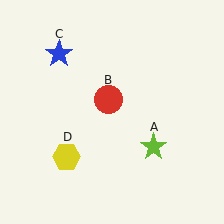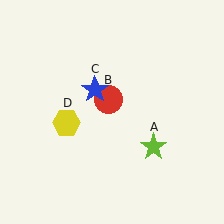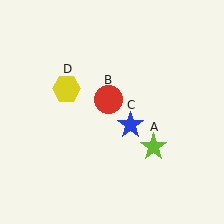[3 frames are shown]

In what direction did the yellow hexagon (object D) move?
The yellow hexagon (object D) moved up.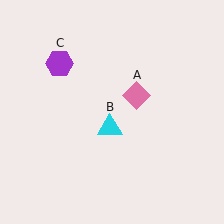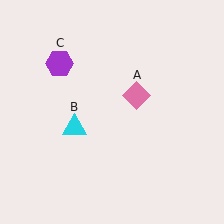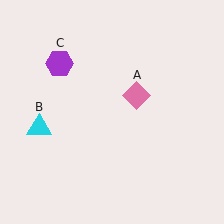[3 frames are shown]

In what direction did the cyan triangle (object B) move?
The cyan triangle (object B) moved left.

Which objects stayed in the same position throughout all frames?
Pink diamond (object A) and purple hexagon (object C) remained stationary.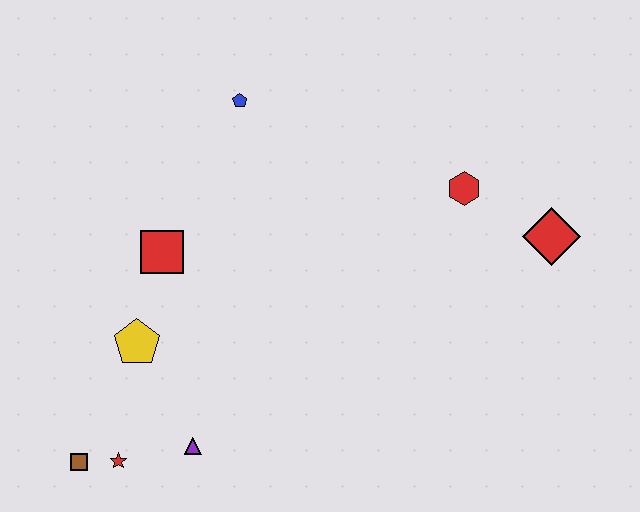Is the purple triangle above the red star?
Yes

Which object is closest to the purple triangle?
The red star is closest to the purple triangle.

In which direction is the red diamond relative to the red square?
The red diamond is to the right of the red square.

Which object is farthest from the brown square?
The red diamond is farthest from the brown square.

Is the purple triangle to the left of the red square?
No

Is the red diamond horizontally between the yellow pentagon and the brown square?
No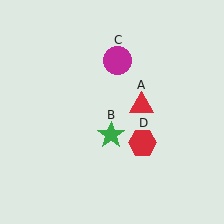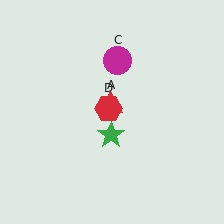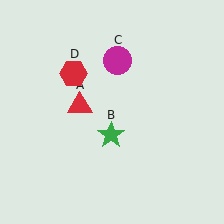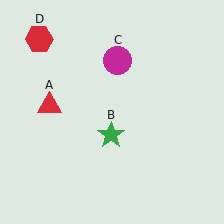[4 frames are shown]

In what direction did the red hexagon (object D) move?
The red hexagon (object D) moved up and to the left.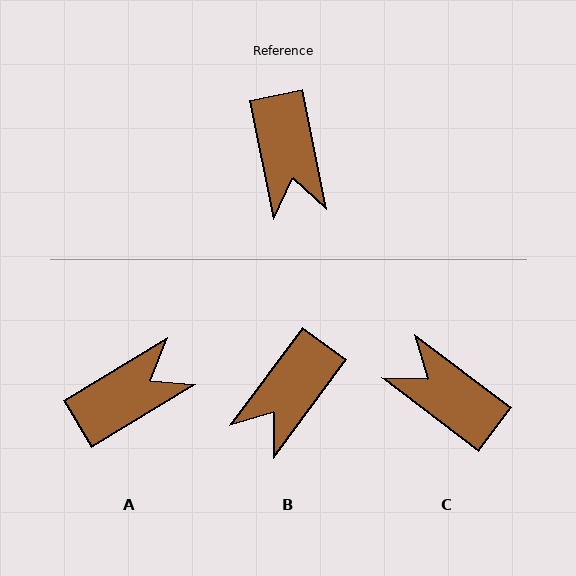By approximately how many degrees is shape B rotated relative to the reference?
Approximately 48 degrees clockwise.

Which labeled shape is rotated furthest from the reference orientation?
C, about 138 degrees away.